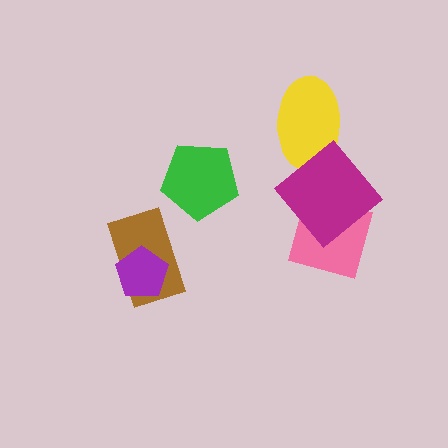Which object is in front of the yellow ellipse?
The magenta diamond is in front of the yellow ellipse.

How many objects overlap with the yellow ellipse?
1 object overlaps with the yellow ellipse.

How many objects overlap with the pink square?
1 object overlaps with the pink square.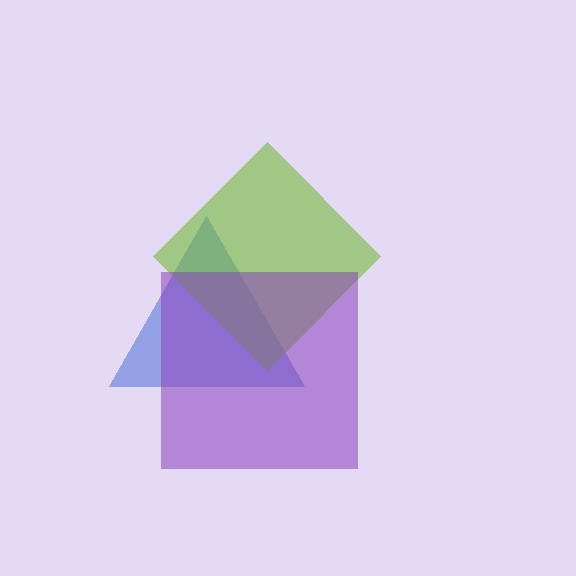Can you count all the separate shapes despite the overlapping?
Yes, there are 3 separate shapes.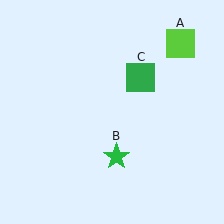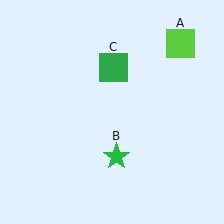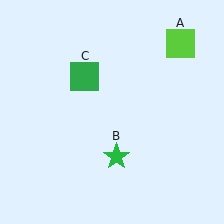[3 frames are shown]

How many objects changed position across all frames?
1 object changed position: green square (object C).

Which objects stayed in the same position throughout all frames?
Lime square (object A) and green star (object B) remained stationary.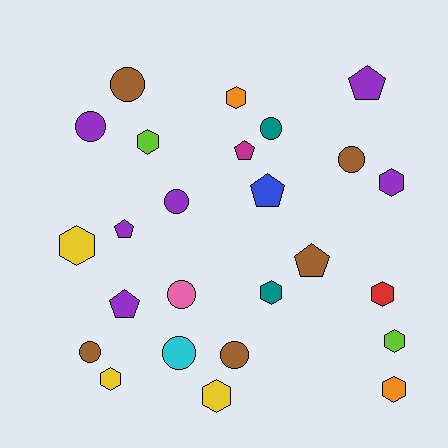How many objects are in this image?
There are 25 objects.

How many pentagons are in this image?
There are 6 pentagons.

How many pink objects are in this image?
There is 1 pink object.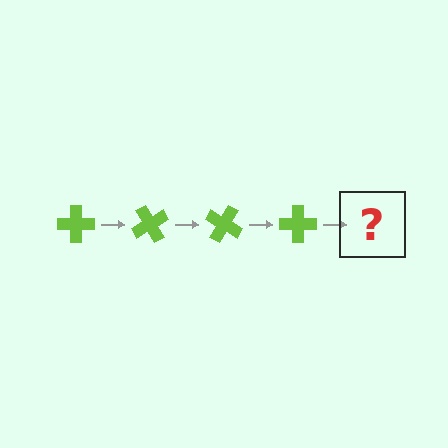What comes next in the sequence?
The next element should be a lime cross rotated 240 degrees.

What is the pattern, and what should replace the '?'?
The pattern is that the cross rotates 60 degrees each step. The '?' should be a lime cross rotated 240 degrees.